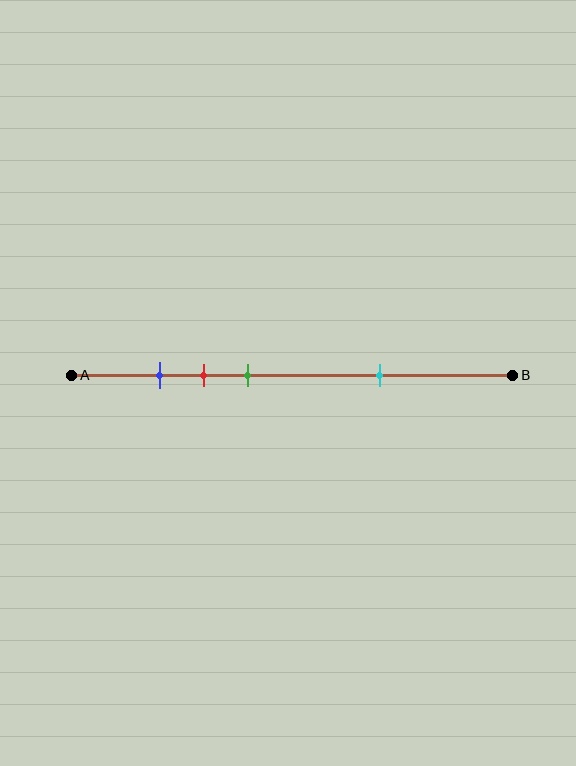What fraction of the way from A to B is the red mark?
The red mark is approximately 30% (0.3) of the way from A to B.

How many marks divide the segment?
There are 4 marks dividing the segment.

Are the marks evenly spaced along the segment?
No, the marks are not evenly spaced.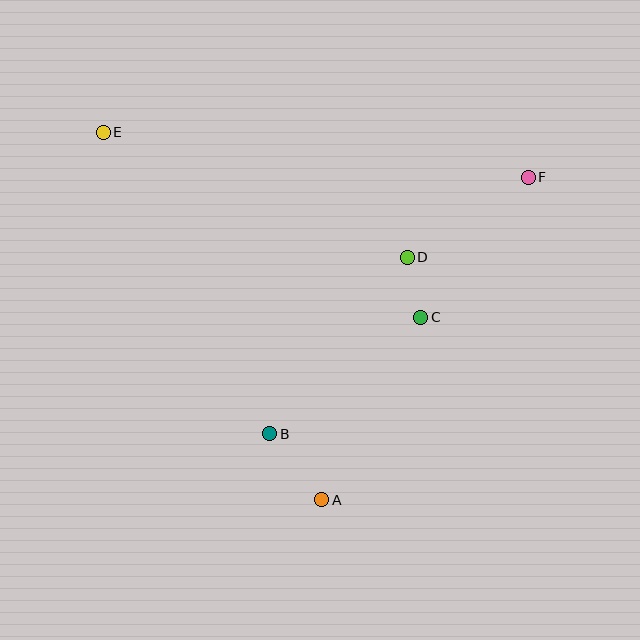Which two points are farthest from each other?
Points E and F are farthest from each other.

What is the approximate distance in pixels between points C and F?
The distance between C and F is approximately 177 pixels.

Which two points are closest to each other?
Points C and D are closest to each other.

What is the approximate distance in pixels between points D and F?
The distance between D and F is approximately 145 pixels.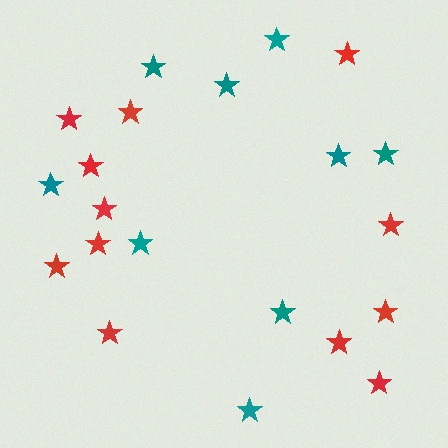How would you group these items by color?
There are 2 groups: one group of teal stars (9) and one group of red stars (12).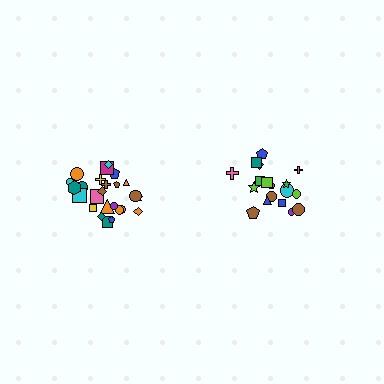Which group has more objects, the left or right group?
The left group.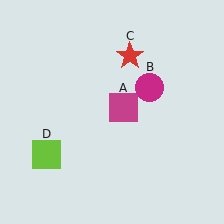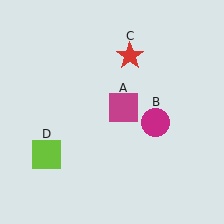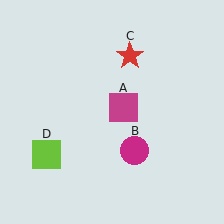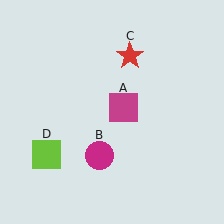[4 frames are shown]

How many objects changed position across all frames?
1 object changed position: magenta circle (object B).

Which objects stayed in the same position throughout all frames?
Magenta square (object A) and red star (object C) and lime square (object D) remained stationary.